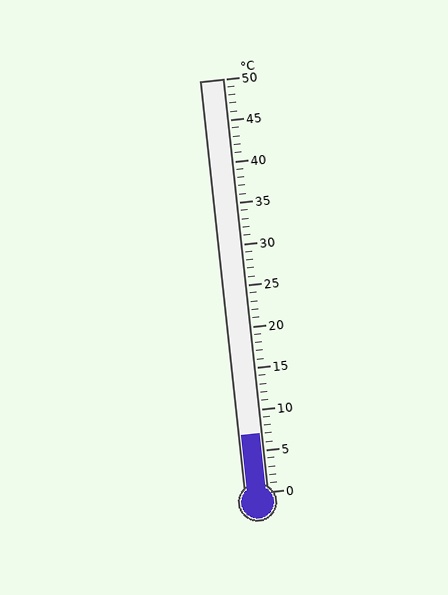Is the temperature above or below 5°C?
The temperature is above 5°C.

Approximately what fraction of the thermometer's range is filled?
The thermometer is filled to approximately 15% of its range.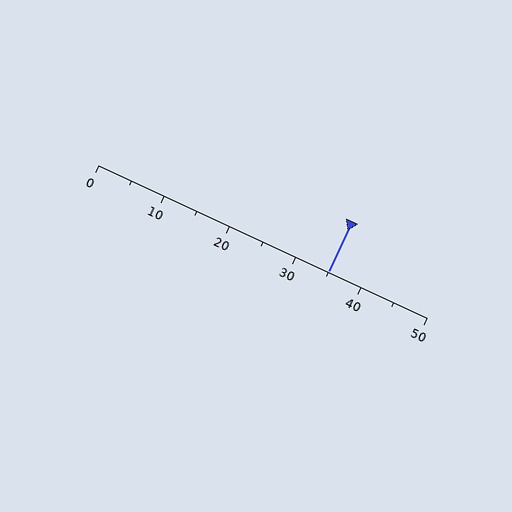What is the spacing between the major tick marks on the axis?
The major ticks are spaced 10 apart.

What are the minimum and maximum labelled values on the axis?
The axis runs from 0 to 50.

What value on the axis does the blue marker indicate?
The marker indicates approximately 35.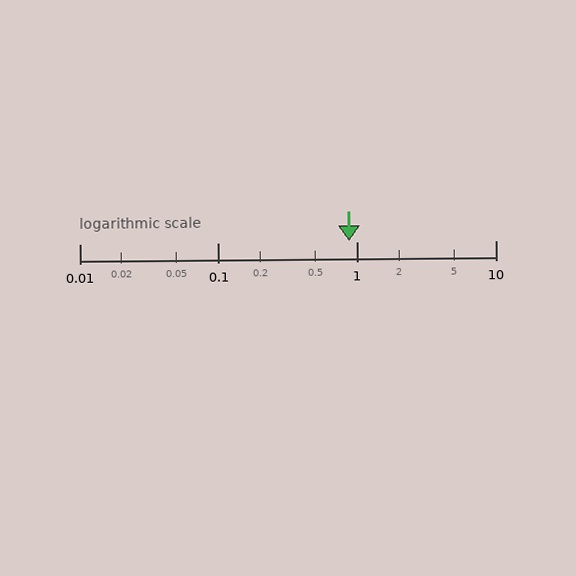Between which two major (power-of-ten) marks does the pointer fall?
The pointer is between 0.1 and 1.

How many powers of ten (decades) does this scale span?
The scale spans 3 decades, from 0.01 to 10.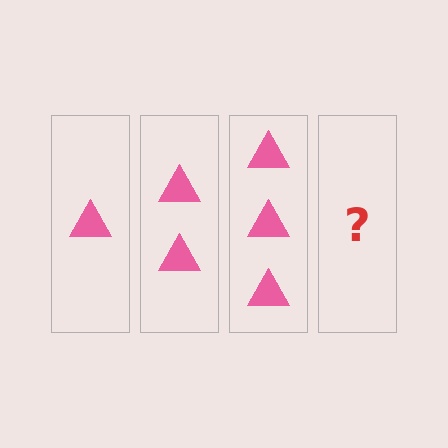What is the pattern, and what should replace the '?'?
The pattern is that each step adds one more triangle. The '?' should be 4 triangles.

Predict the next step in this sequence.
The next step is 4 triangles.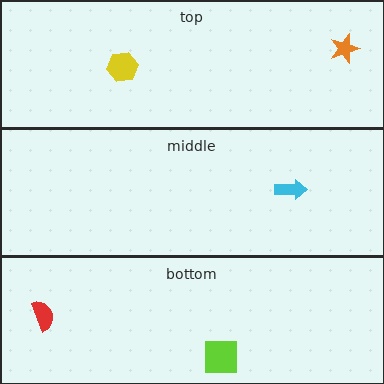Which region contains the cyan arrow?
The middle region.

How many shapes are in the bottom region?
2.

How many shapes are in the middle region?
1.